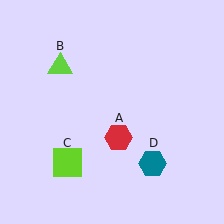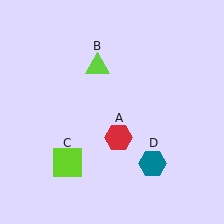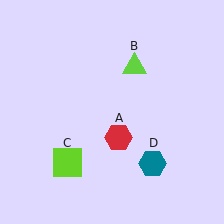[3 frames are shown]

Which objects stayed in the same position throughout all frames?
Red hexagon (object A) and lime square (object C) and teal hexagon (object D) remained stationary.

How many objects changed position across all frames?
1 object changed position: lime triangle (object B).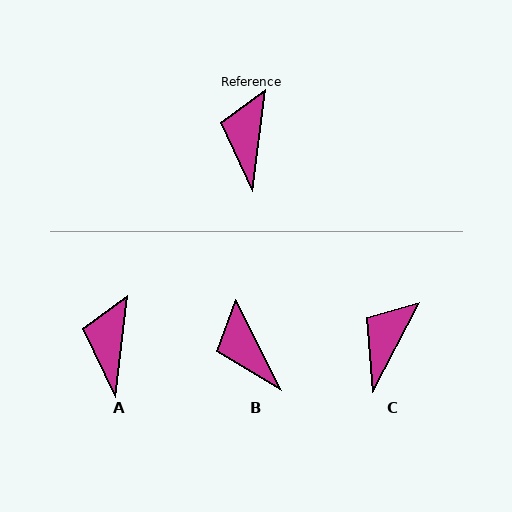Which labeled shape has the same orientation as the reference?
A.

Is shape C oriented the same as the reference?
No, it is off by about 21 degrees.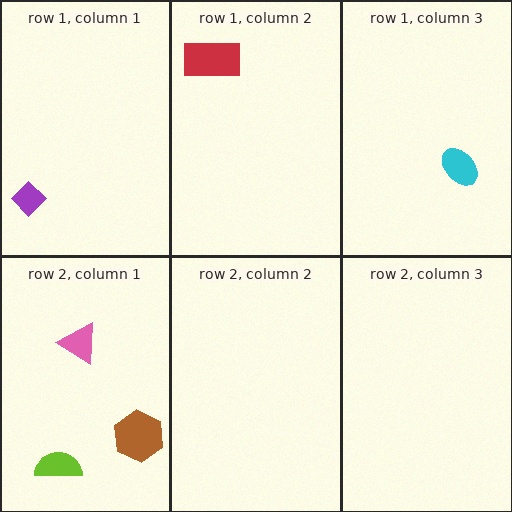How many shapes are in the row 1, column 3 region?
1.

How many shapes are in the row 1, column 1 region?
1.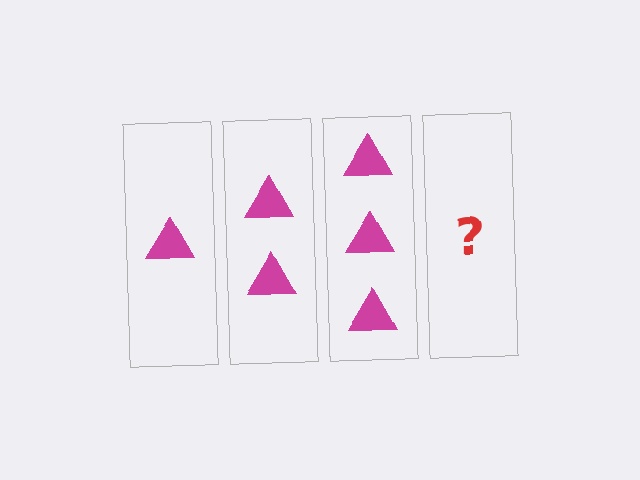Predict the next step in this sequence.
The next step is 4 triangles.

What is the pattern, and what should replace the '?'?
The pattern is that each step adds one more triangle. The '?' should be 4 triangles.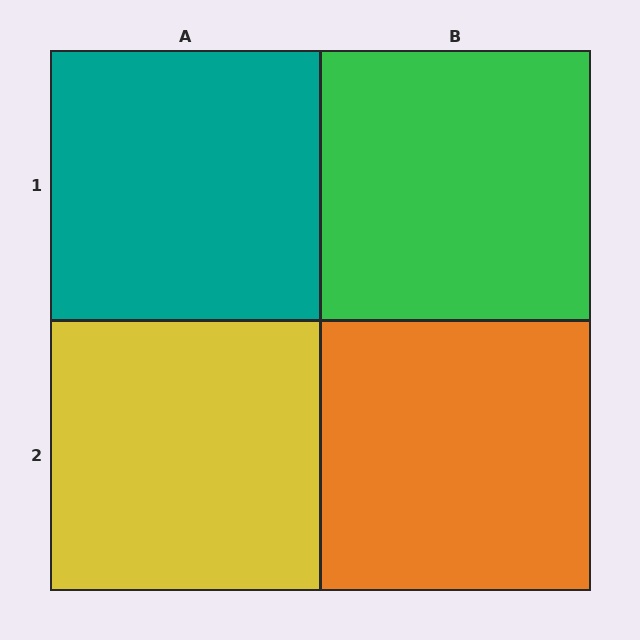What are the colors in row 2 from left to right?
Yellow, orange.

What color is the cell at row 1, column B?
Green.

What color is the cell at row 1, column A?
Teal.